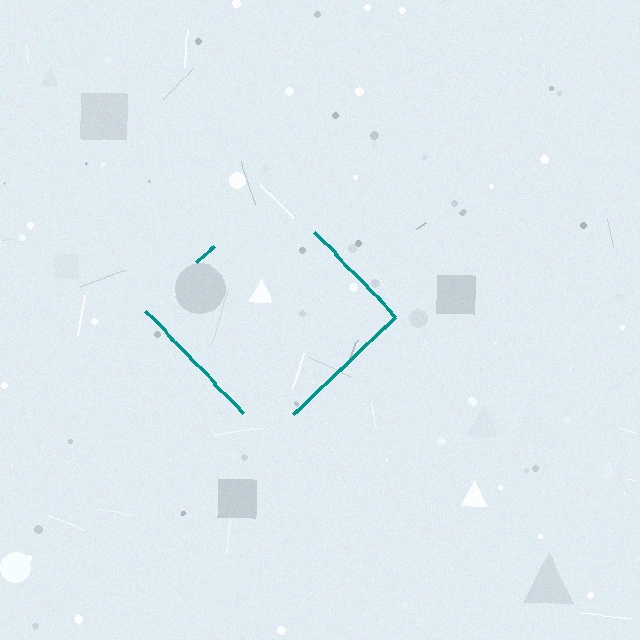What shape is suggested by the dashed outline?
The dashed outline suggests a diamond.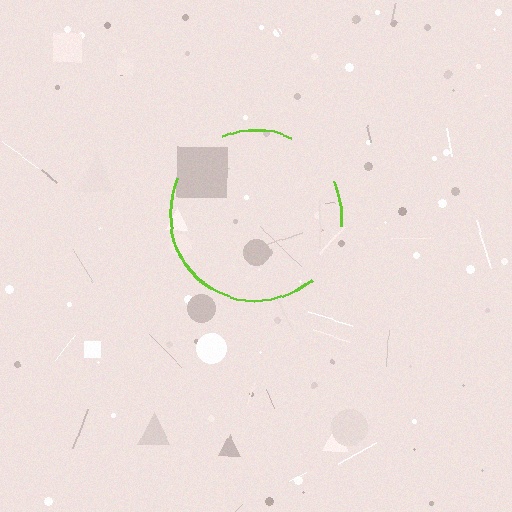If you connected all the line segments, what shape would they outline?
They would outline a circle.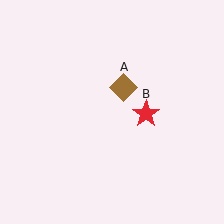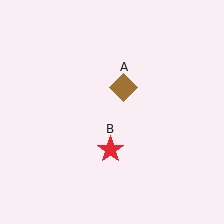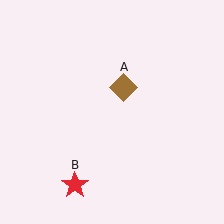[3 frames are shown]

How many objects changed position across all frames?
1 object changed position: red star (object B).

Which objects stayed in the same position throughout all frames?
Brown diamond (object A) remained stationary.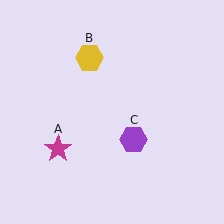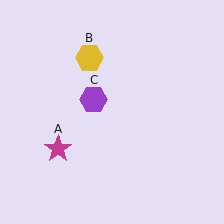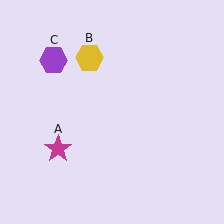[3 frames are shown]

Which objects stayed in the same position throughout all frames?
Magenta star (object A) and yellow hexagon (object B) remained stationary.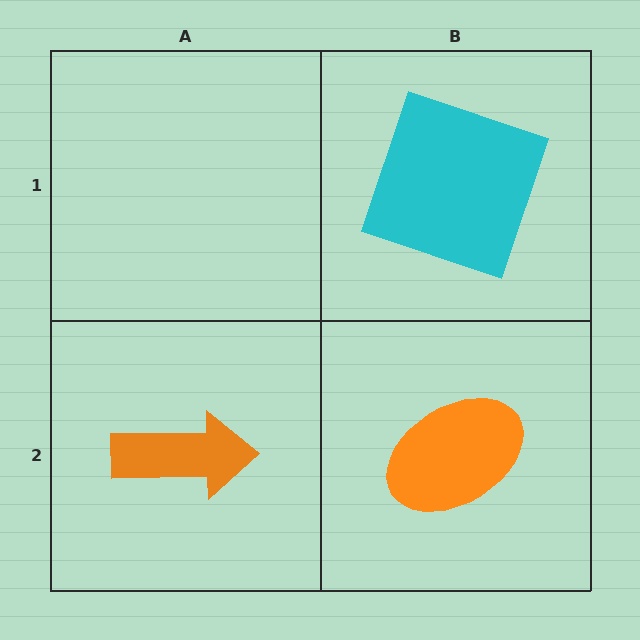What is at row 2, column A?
An orange arrow.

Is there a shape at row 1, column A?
No, that cell is empty.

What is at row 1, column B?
A cyan square.